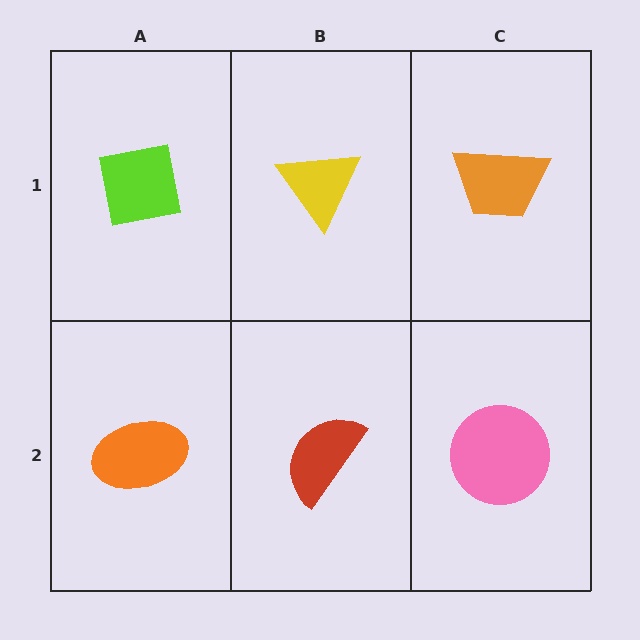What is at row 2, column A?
An orange ellipse.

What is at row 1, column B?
A yellow triangle.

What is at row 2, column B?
A red semicircle.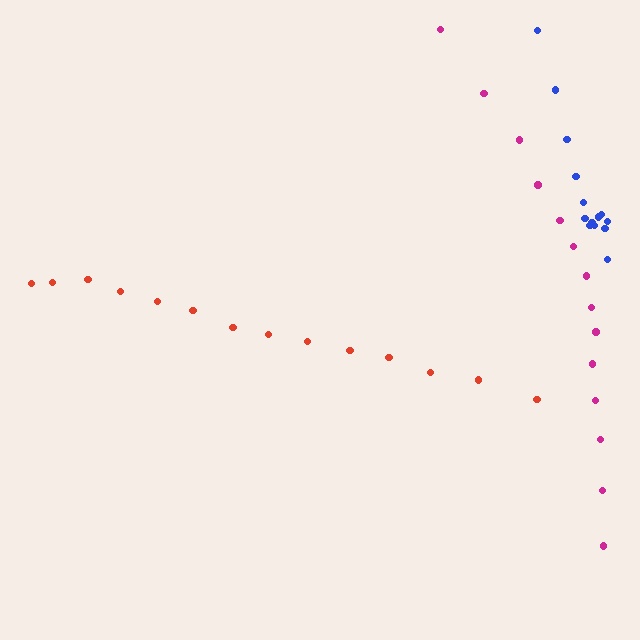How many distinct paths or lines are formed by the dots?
There are 3 distinct paths.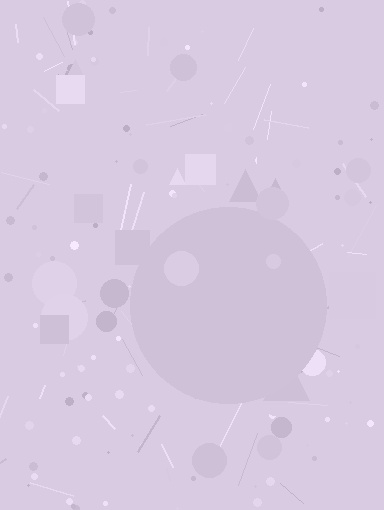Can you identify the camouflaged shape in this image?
The camouflaged shape is a circle.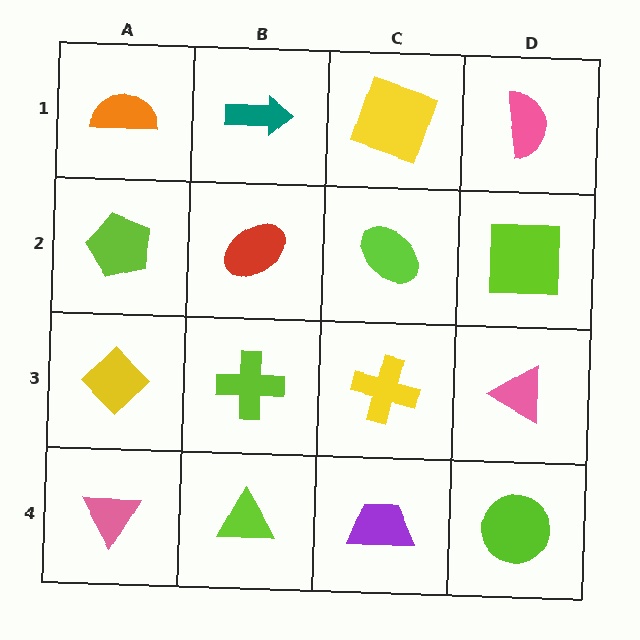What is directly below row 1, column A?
A lime pentagon.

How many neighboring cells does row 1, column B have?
3.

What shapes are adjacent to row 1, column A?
A lime pentagon (row 2, column A), a teal arrow (row 1, column B).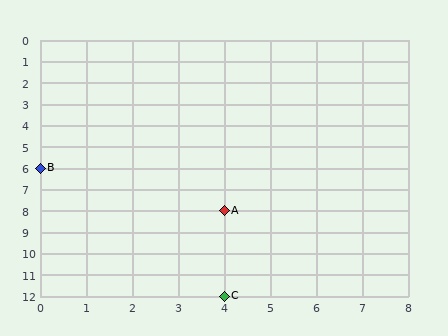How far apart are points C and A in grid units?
Points C and A are 4 rows apart.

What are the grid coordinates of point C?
Point C is at grid coordinates (4, 12).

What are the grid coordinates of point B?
Point B is at grid coordinates (0, 6).